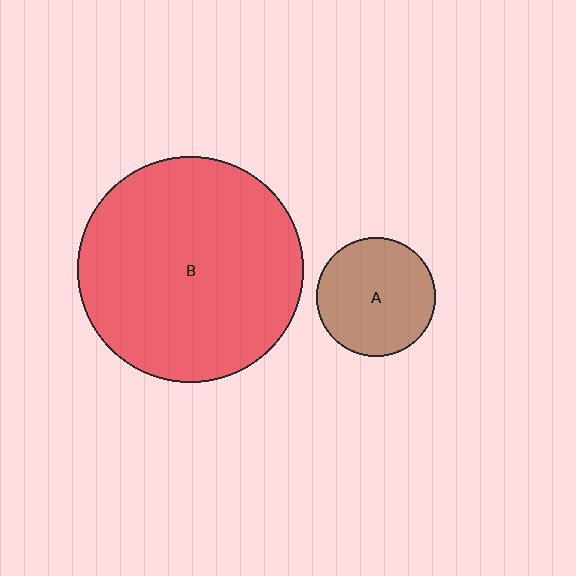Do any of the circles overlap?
No, none of the circles overlap.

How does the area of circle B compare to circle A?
Approximately 3.6 times.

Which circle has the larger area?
Circle B (red).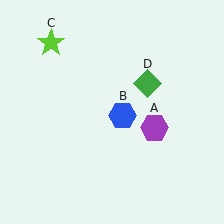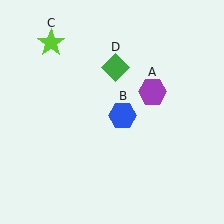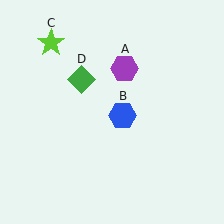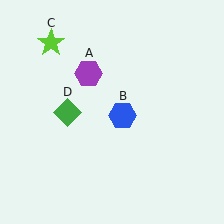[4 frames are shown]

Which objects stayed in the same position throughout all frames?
Blue hexagon (object B) and lime star (object C) remained stationary.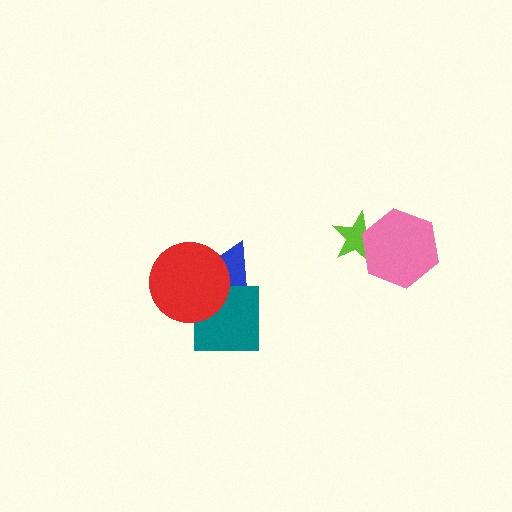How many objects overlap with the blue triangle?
2 objects overlap with the blue triangle.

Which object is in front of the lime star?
The pink hexagon is in front of the lime star.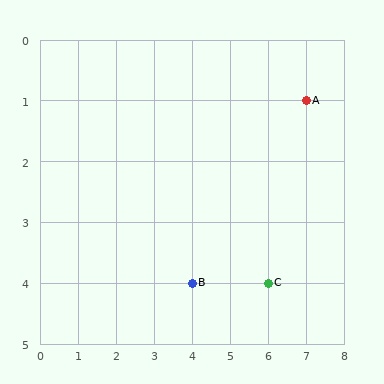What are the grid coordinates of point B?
Point B is at grid coordinates (4, 4).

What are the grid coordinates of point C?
Point C is at grid coordinates (6, 4).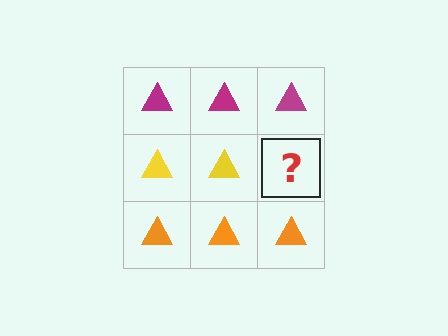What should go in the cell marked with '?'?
The missing cell should contain a yellow triangle.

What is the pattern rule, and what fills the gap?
The rule is that each row has a consistent color. The gap should be filled with a yellow triangle.